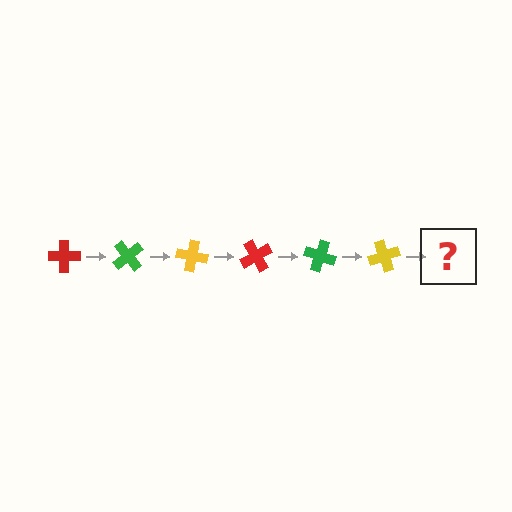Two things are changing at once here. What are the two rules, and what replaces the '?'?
The two rules are that it rotates 50 degrees each step and the color cycles through red, green, and yellow. The '?' should be a red cross, rotated 300 degrees from the start.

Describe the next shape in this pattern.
It should be a red cross, rotated 300 degrees from the start.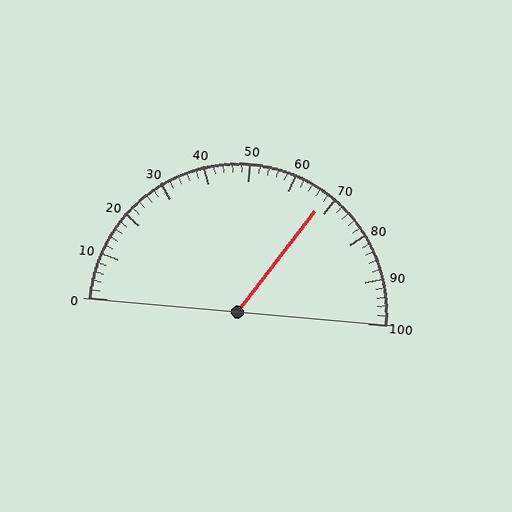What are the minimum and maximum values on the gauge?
The gauge ranges from 0 to 100.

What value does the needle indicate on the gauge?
The needle indicates approximately 68.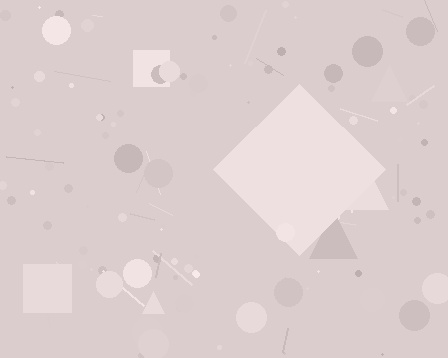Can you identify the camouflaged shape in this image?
The camouflaged shape is a diamond.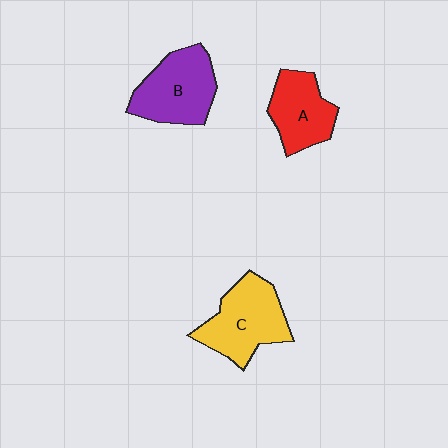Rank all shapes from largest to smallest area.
From largest to smallest: C (yellow), B (purple), A (red).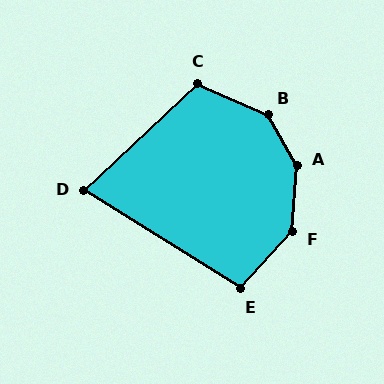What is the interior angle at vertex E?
Approximately 100 degrees (obtuse).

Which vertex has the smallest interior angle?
D, at approximately 75 degrees.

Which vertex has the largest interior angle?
A, at approximately 147 degrees.